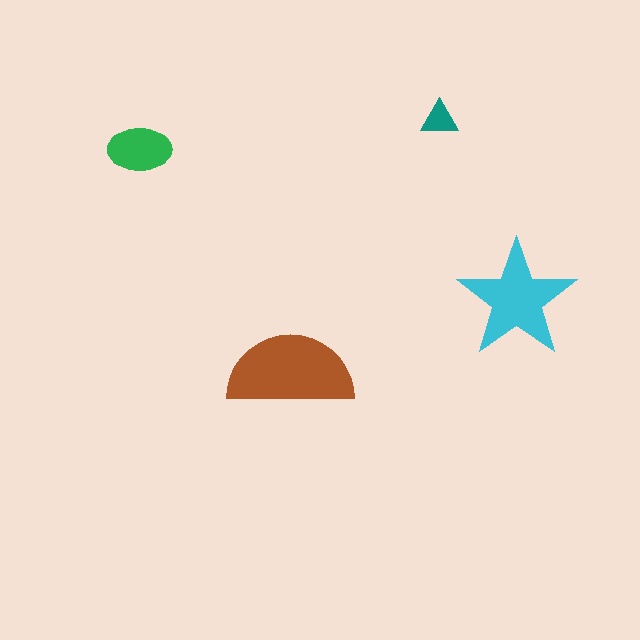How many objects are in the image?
There are 4 objects in the image.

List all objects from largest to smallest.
The brown semicircle, the cyan star, the green ellipse, the teal triangle.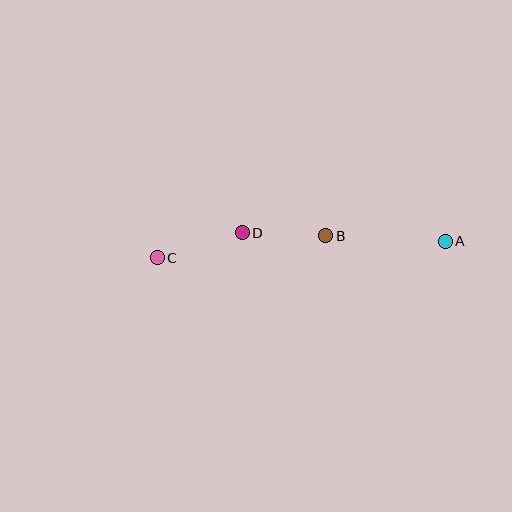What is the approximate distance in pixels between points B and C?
The distance between B and C is approximately 170 pixels.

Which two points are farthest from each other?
Points A and C are farthest from each other.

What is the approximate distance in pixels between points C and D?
The distance between C and D is approximately 89 pixels.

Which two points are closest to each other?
Points B and D are closest to each other.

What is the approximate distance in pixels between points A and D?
The distance between A and D is approximately 203 pixels.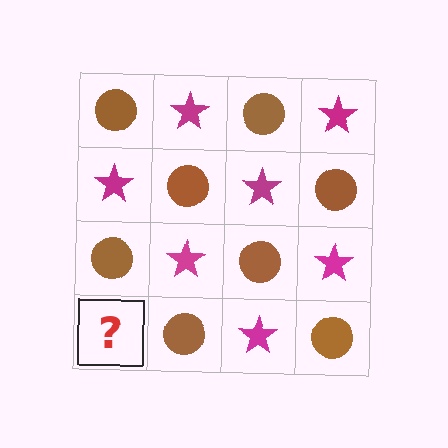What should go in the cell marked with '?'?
The missing cell should contain a magenta star.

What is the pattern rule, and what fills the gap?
The rule is that it alternates brown circle and magenta star in a checkerboard pattern. The gap should be filled with a magenta star.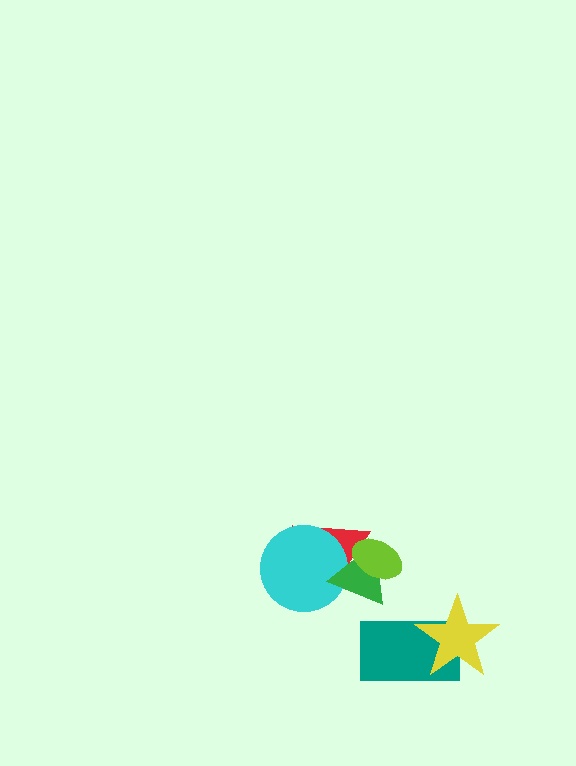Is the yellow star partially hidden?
No, no other shape covers it.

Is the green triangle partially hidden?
Yes, it is partially covered by another shape.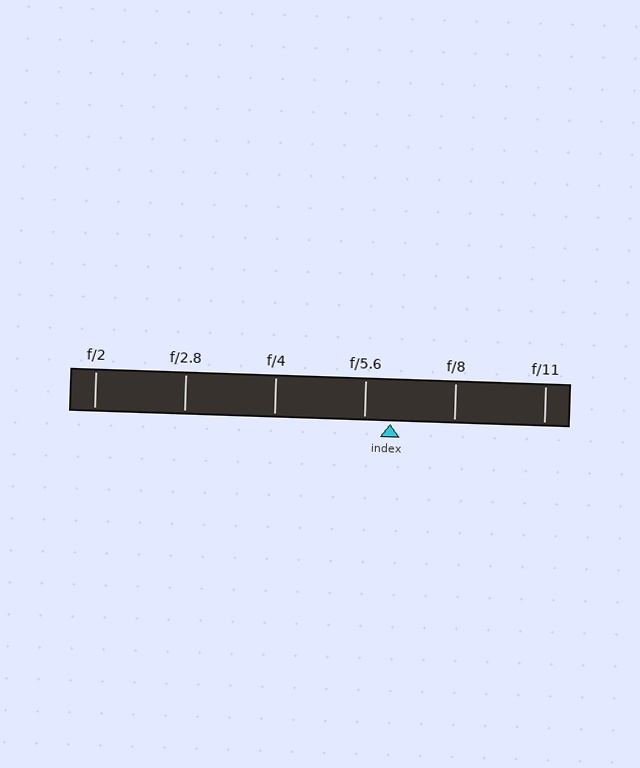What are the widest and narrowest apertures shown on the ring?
The widest aperture shown is f/2 and the narrowest is f/11.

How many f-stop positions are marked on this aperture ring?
There are 6 f-stop positions marked.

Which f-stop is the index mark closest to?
The index mark is closest to f/5.6.